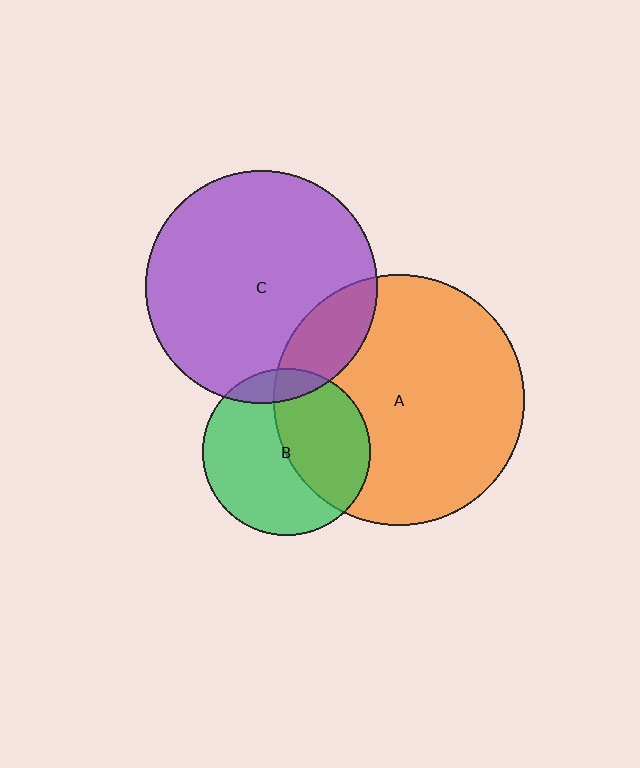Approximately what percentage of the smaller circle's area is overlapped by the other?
Approximately 45%.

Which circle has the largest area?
Circle A (orange).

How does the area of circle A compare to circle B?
Approximately 2.3 times.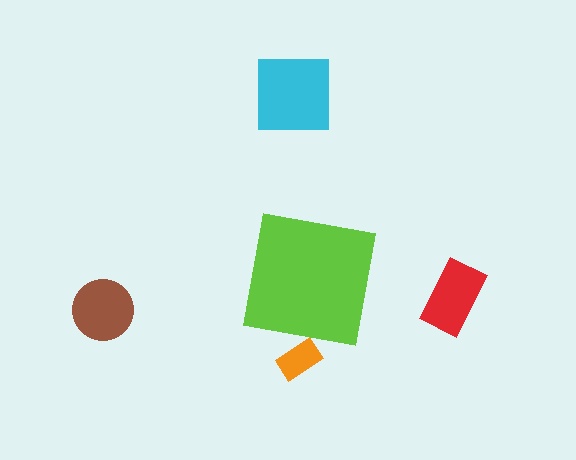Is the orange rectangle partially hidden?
Yes, the orange rectangle is partially hidden behind the lime square.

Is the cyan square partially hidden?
No, the cyan square is fully visible.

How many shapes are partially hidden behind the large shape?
1 shape is partially hidden.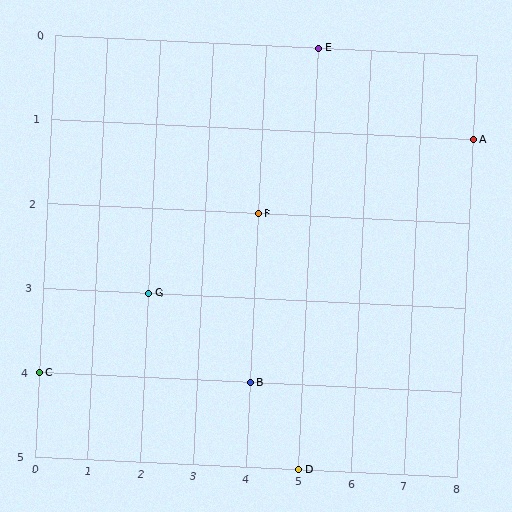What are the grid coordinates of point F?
Point F is at grid coordinates (4, 2).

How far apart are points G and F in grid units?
Points G and F are 2 columns and 1 row apart (about 2.2 grid units diagonally).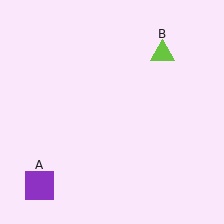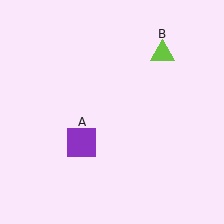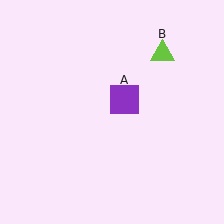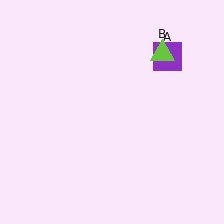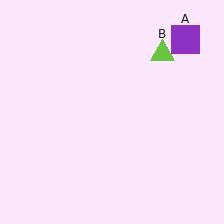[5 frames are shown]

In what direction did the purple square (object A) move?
The purple square (object A) moved up and to the right.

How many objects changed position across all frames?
1 object changed position: purple square (object A).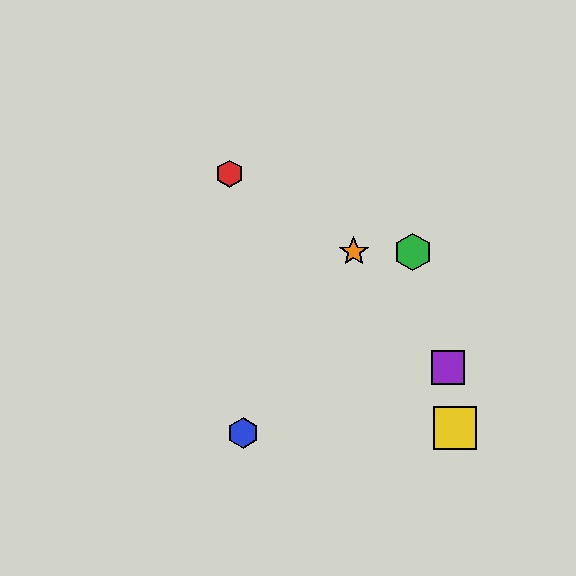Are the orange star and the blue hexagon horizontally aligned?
No, the orange star is at y≈252 and the blue hexagon is at y≈433.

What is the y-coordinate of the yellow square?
The yellow square is at y≈428.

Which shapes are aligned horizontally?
The green hexagon, the orange star are aligned horizontally.